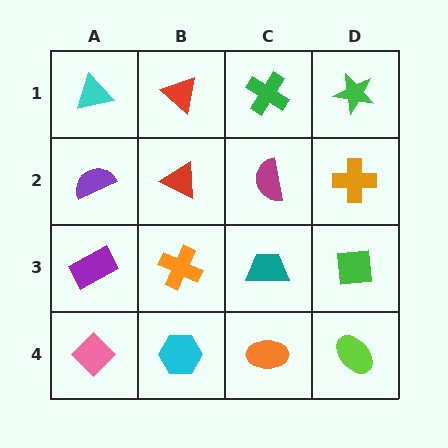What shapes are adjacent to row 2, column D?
A green star (row 1, column D), a green square (row 3, column D), a magenta semicircle (row 2, column C).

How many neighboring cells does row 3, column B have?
4.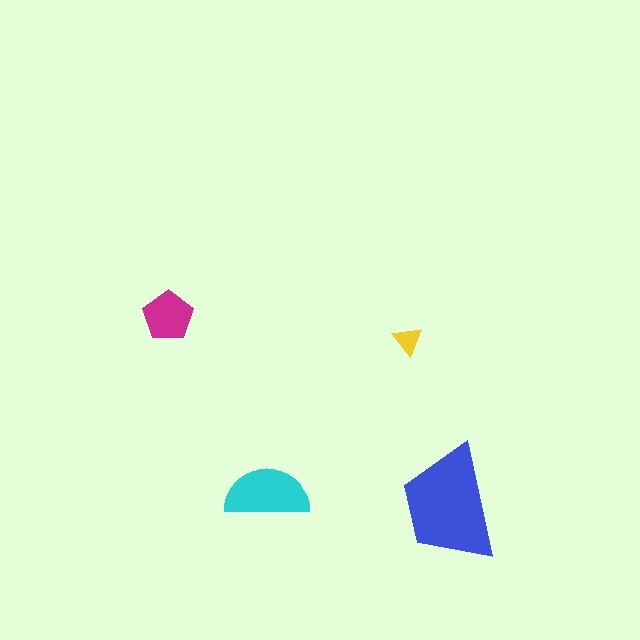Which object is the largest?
The blue trapezoid.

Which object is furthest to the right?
The blue trapezoid is rightmost.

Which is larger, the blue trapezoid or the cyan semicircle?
The blue trapezoid.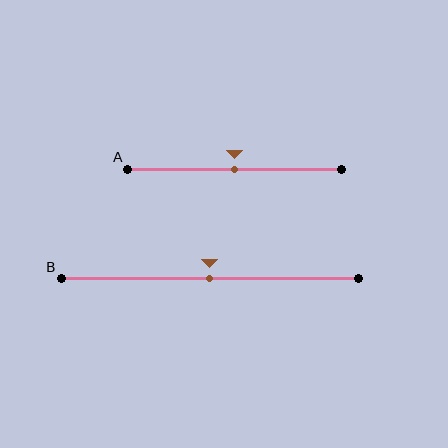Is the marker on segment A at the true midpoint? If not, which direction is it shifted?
Yes, the marker on segment A is at the true midpoint.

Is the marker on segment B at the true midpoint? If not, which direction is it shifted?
Yes, the marker on segment B is at the true midpoint.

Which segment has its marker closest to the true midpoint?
Segment A has its marker closest to the true midpoint.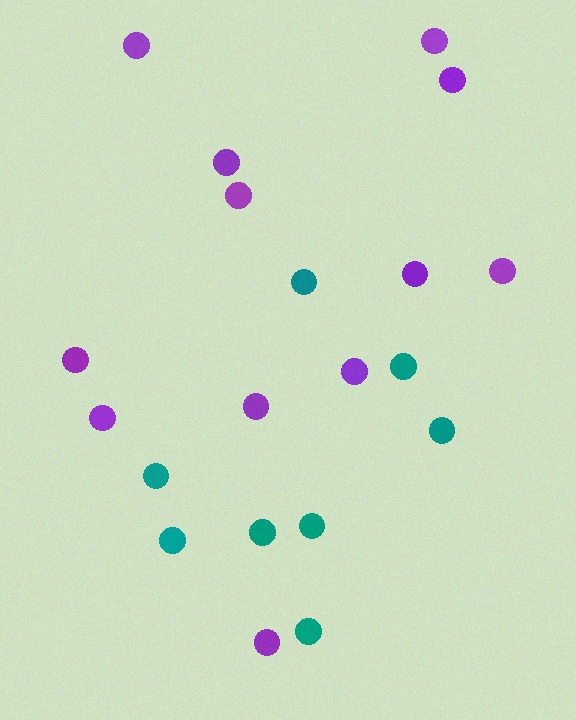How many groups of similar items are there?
There are 2 groups: one group of purple circles (12) and one group of teal circles (8).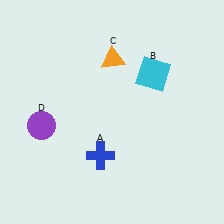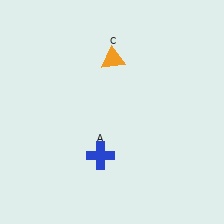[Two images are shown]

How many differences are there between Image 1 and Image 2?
There are 2 differences between the two images.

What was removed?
The purple circle (D), the cyan square (B) were removed in Image 2.